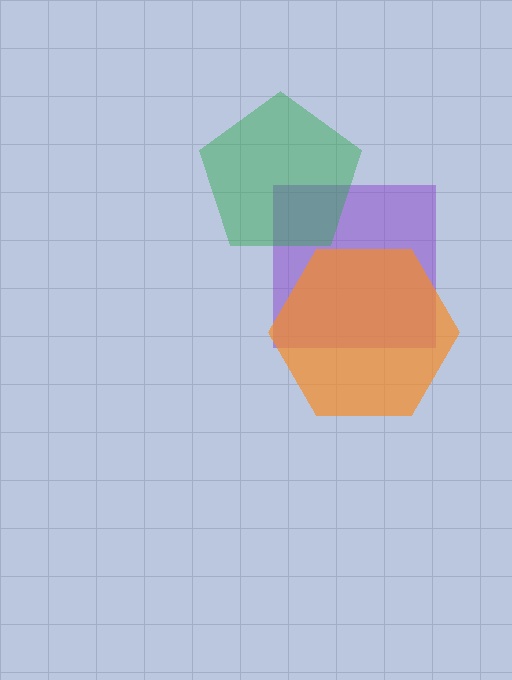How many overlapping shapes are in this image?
There are 3 overlapping shapes in the image.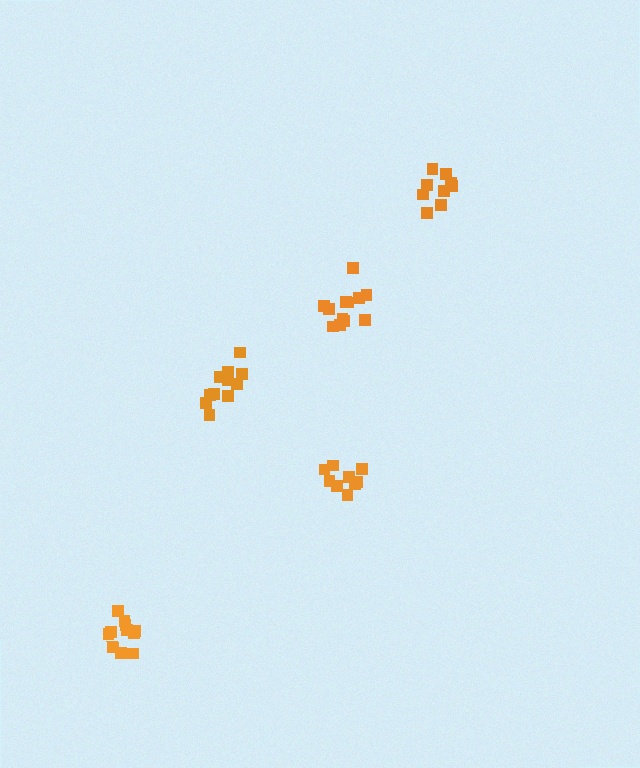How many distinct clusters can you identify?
There are 5 distinct clusters.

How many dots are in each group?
Group 1: 12 dots, Group 2: 9 dots, Group 3: 11 dots, Group 4: 9 dots, Group 5: 11 dots (52 total).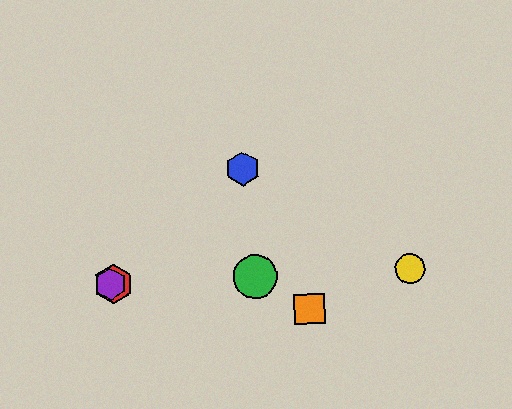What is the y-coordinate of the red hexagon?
The red hexagon is at y≈284.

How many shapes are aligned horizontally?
4 shapes (the red hexagon, the green circle, the yellow circle, the purple hexagon) are aligned horizontally.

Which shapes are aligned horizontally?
The red hexagon, the green circle, the yellow circle, the purple hexagon are aligned horizontally.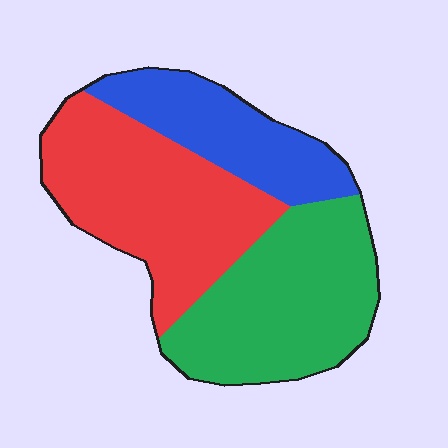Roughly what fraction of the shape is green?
Green takes up about three eighths (3/8) of the shape.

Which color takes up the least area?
Blue, at roughly 25%.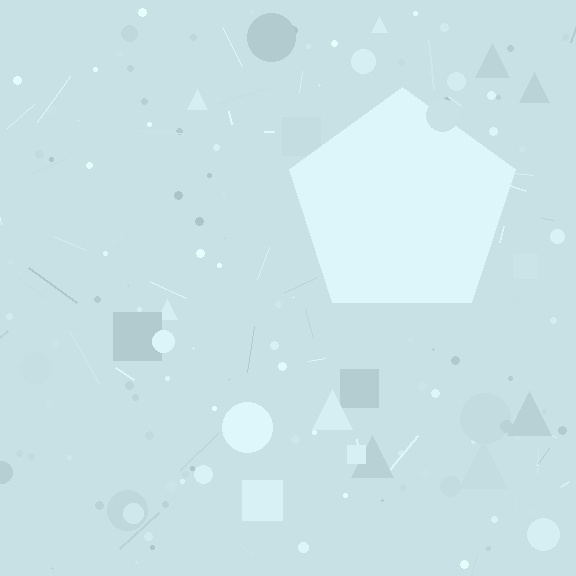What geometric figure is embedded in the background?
A pentagon is embedded in the background.